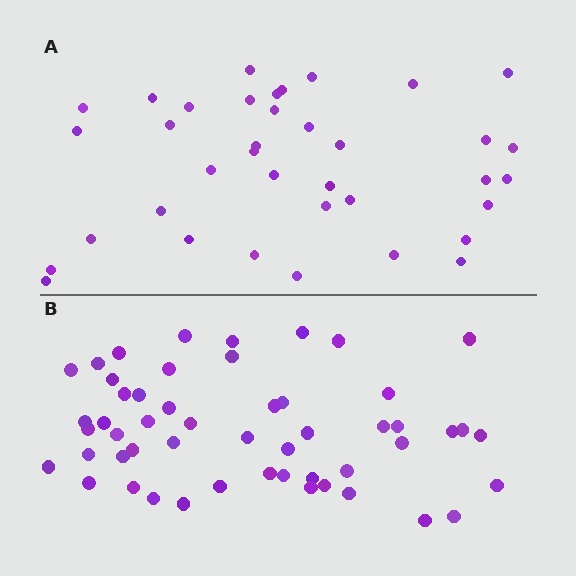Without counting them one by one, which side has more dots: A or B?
Region B (the bottom region) has more dots.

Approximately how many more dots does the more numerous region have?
Region B has approximately 15 more dots than region A.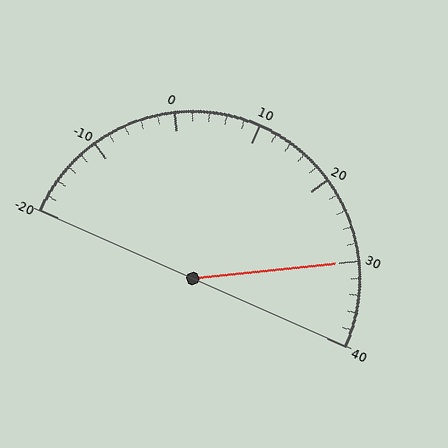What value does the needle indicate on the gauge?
The needle indicates approximately 30.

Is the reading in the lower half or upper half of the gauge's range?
The reading is in the upper half of the range (-20 to 40).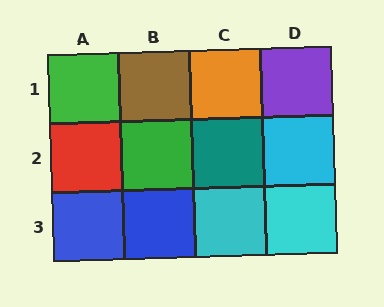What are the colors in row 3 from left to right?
Blue, blue, cyan, cyan.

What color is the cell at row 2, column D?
Cyan.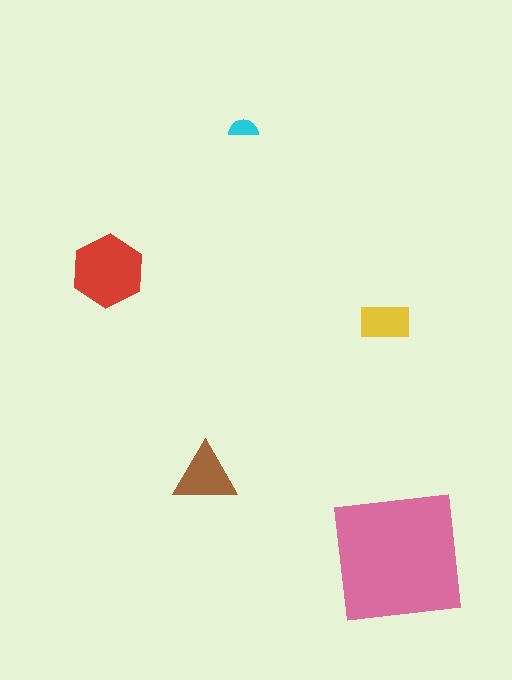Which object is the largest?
The pink square.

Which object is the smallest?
The cyan semicircle.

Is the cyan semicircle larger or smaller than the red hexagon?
Smaller.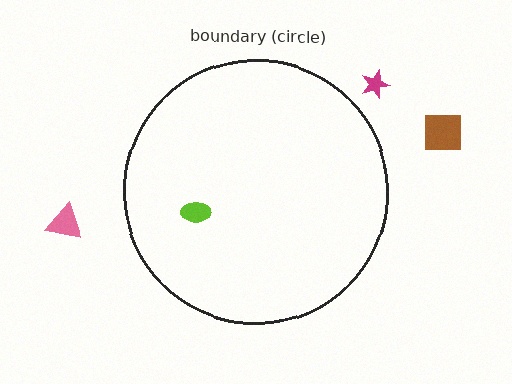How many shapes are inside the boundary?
1 inside, 3 outside.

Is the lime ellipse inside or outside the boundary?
Inside.